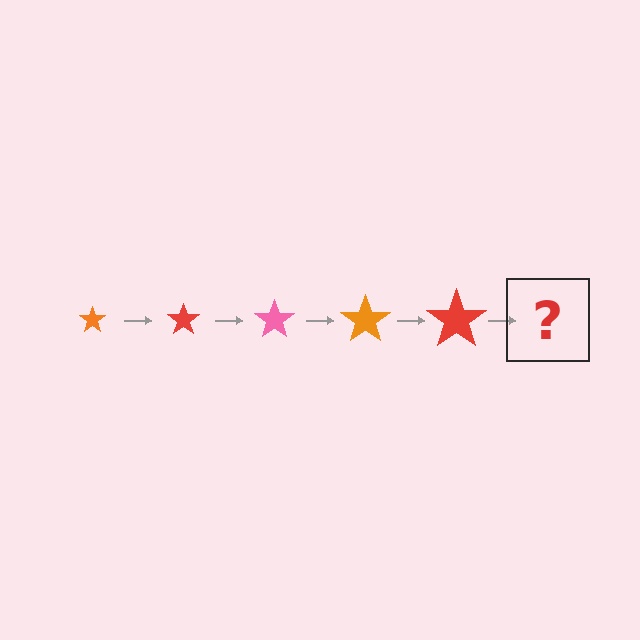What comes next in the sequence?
The next element should be a pink star, larger than the previous one.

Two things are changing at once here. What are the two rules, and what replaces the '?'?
The two rules are that the star grows larger each step and the color cycles through orange, red, and pink. The '?' should be a pink star, larger than the previous one.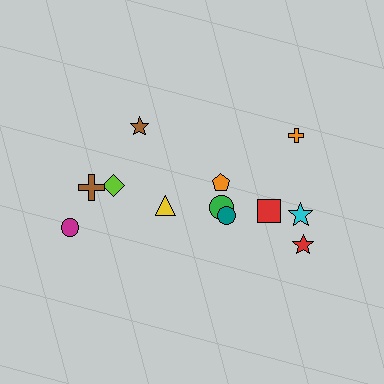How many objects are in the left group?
There are 5 objects.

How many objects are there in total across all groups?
There are 12 objects.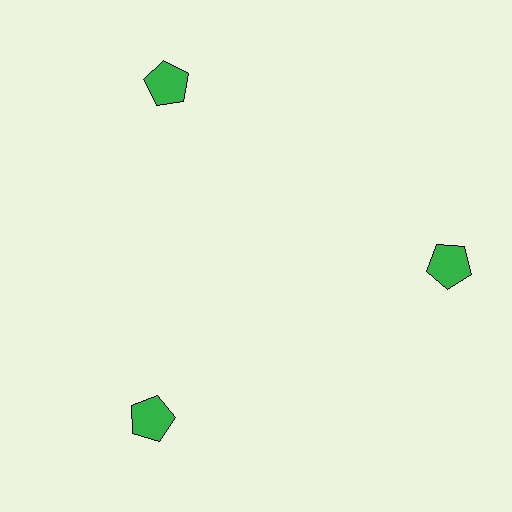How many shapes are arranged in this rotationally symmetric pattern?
There are 3 shapes, arranged in 3 groups of 1.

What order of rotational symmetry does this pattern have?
This pattern has 3-fold rotational symmetry.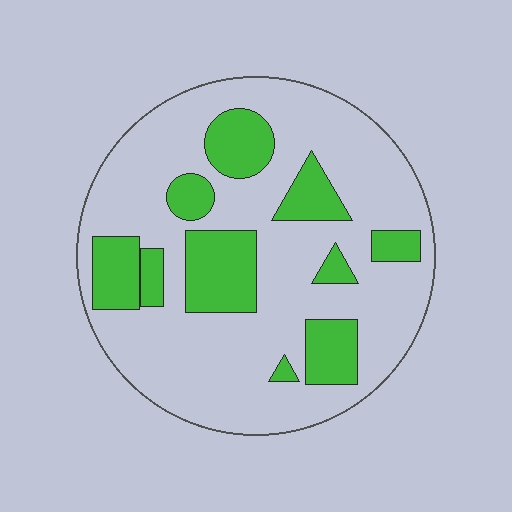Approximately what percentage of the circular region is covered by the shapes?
Approximately 25%.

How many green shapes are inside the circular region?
10.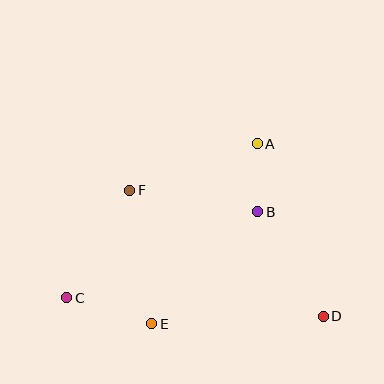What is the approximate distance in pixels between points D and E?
The distance between D and E is approximately 172 pixels.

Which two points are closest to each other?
Points A and B are closest to each other.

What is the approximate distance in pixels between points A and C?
The distance between A and C is approximately 245 pixels.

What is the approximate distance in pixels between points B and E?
The distance between B and E is approximately 154 pixels.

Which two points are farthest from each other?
Points C and D are farthest from each other.